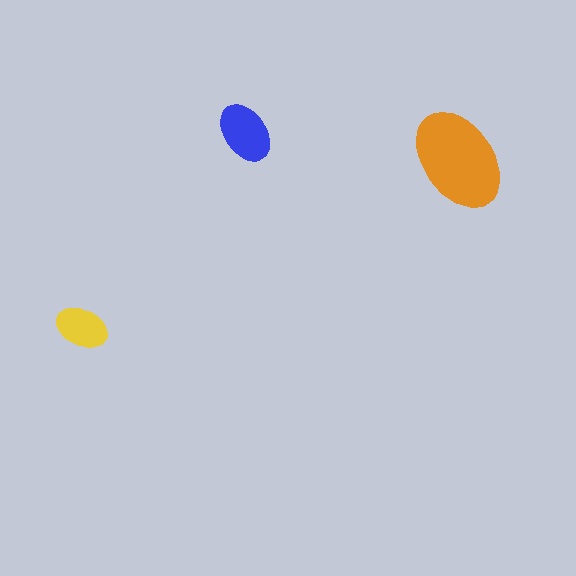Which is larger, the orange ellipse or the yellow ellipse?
The orange one.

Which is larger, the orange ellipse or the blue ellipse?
The orange one.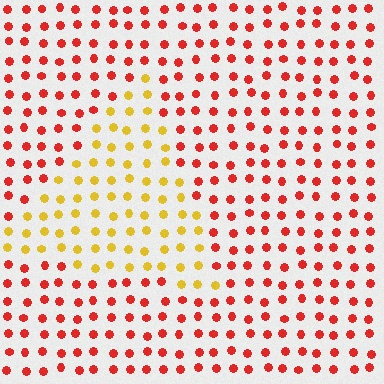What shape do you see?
I see a triangle.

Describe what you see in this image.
The image is filled with small red elements in a uniform arrangement. A triangle-shaped region is visible where the elements are tinted to a slightly different hue, forming a subtle color boundary.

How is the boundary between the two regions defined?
The boundary is defined purely by a slight shift in hue (about 50 degrees). Spacing, size, and orientation are identical on both sides.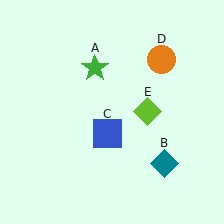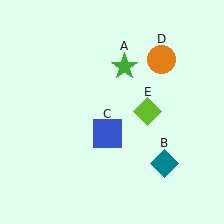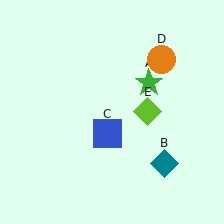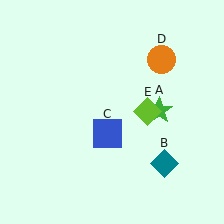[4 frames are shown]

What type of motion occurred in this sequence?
The green star (object A) rotated clockwise around the center of the scene.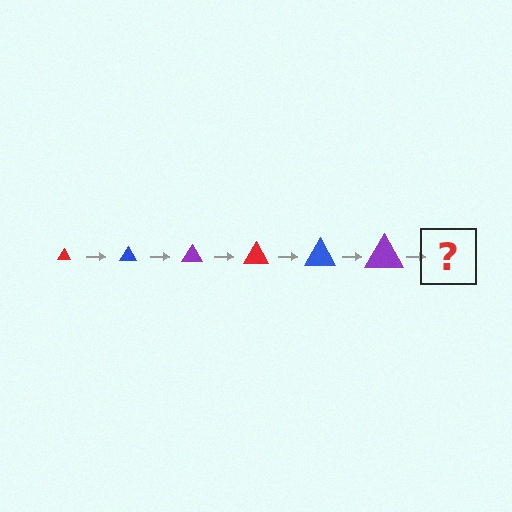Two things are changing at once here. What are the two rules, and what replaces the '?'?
The two rules are that the triangle grows larger each step and the color cycles through red, blue, and purple. The '?' should be a red triangle, larger than the previous one.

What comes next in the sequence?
The next element should be a red triangle, larger than the previous one.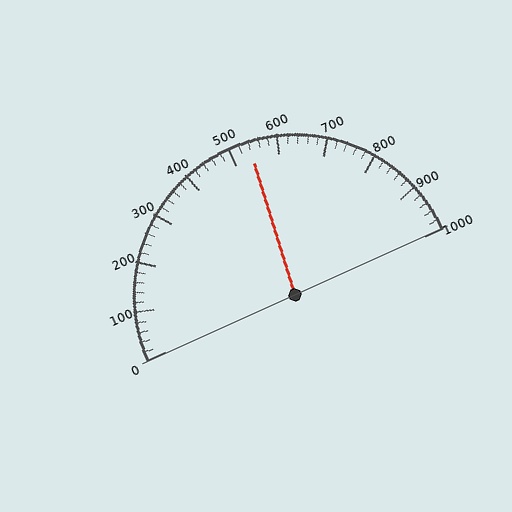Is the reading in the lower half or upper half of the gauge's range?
The reading is in the upper half of the range (0 to 1000).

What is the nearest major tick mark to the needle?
The nearest major tick mark is 500.